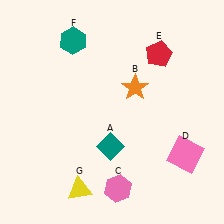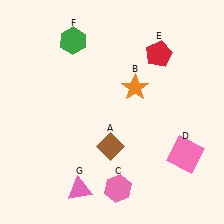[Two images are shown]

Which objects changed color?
A changed from teal to brown. F changed from teal to green. G changed from yellow to pink.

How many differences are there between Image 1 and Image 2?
There are 3 differences between the two images.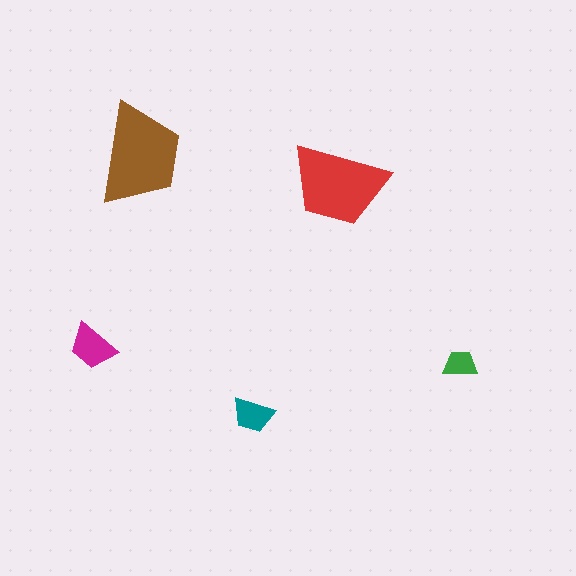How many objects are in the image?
There are 5 objects in the image.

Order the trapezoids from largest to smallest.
the brown one, the red one, the magenta one, the teal one, the green one.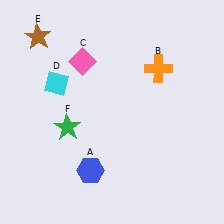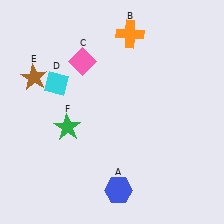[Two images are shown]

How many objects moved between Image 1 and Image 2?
3 objects moved between the two images.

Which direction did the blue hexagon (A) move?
The blue hexagon (A) moved right.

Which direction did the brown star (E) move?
The brown star (E) moved down.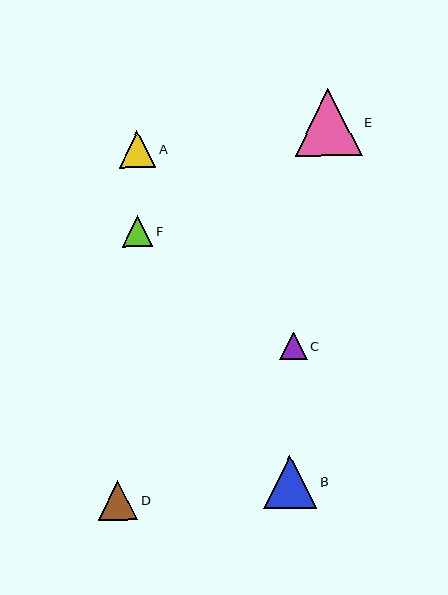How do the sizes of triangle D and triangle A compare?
Triangle D and triangle A are approximately the same size.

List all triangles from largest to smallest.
From largest to smallest: E, B, D, A, F, C.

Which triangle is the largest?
Triangle E is the largest with a size of approximately 67 pixels.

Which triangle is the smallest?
Triangle C is the smallest with a size of approximately 28 pixels.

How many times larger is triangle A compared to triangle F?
Triangle A is approximately 1.2 times the size of triangle F.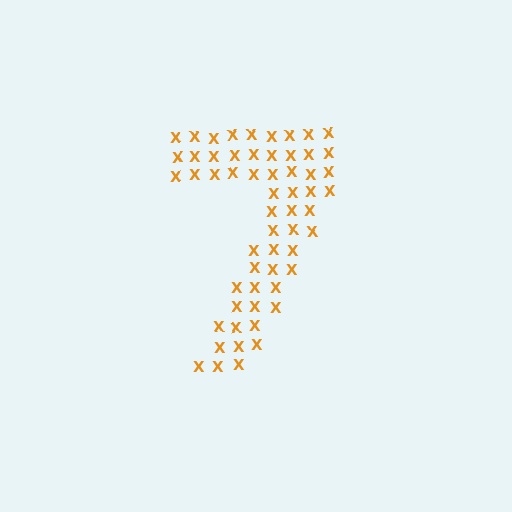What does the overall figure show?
The overall figure shows the digit 7.